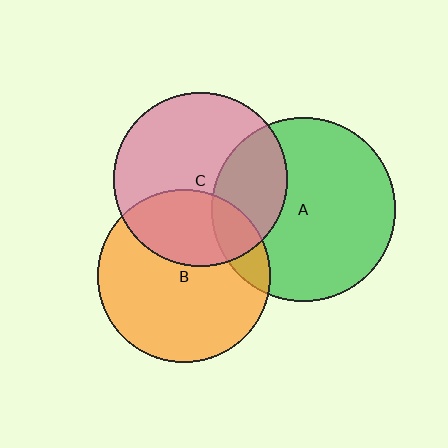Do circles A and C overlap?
Yes.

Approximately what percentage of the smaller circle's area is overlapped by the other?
Approximately 30%.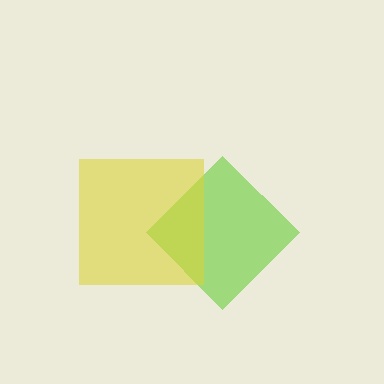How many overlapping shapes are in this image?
There are 2 overlapping shapes in the image.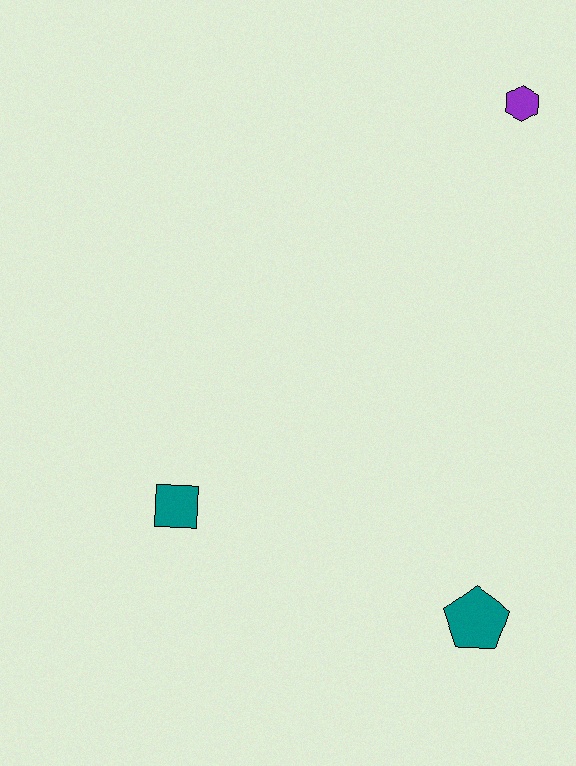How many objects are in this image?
There are 3 objects.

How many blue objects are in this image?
There are no blue objects.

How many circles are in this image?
There are no circles.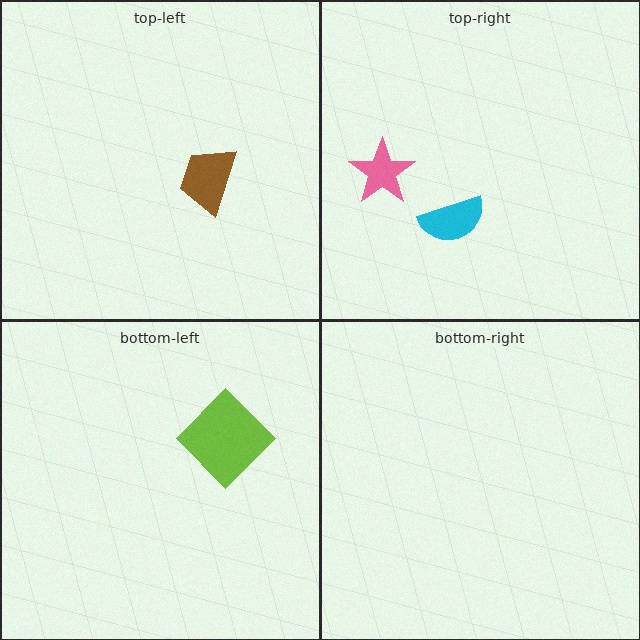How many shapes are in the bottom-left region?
1.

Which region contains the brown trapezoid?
The top-left region.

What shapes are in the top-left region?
The brown trapezoid.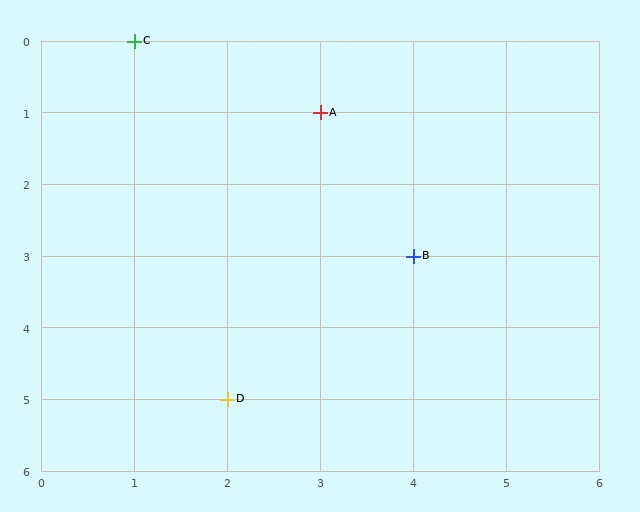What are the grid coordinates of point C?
Point C is at grid coordinates (1, 0).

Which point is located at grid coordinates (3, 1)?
Point A is at (3, 1).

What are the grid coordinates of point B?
Point B is at grid coordinates (4, 3).